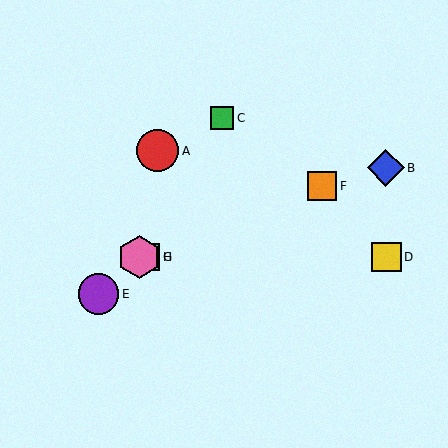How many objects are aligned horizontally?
3 objects (D, G, H) are aligned horizontally.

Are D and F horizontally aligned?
No, D is at y≈257 and F is at y≈186.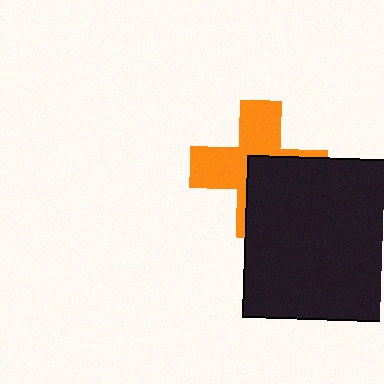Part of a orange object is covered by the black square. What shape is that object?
It is a cross.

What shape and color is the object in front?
The object in front is a black square.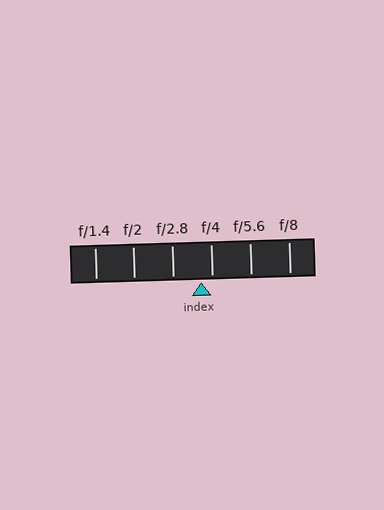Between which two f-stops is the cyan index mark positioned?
The index mark is between f/2.8 and f/4.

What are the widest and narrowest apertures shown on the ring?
The widest aperture shown is f/1.4 and the narrowest is f/8.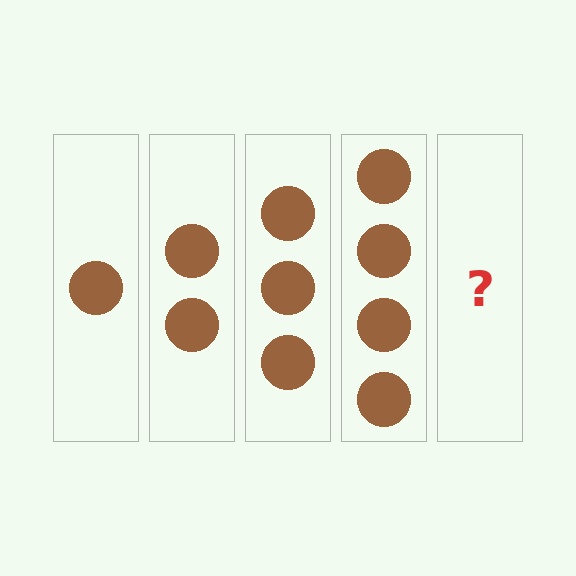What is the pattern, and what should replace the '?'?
The pattern is that each step adds one more circle. The '?' should be 5 circles.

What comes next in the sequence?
The next element should be 5 circles.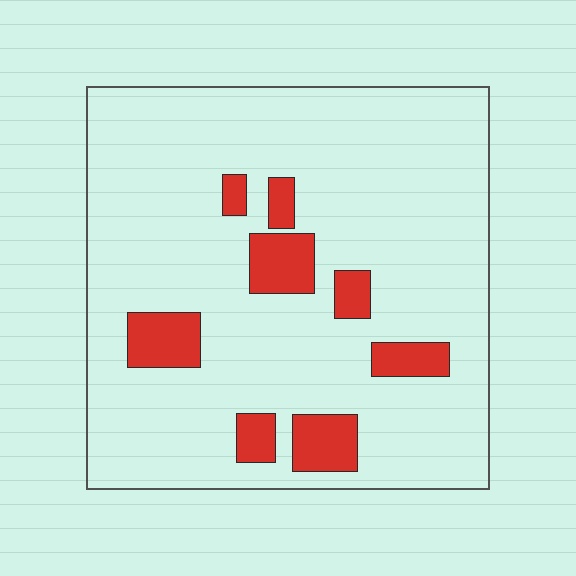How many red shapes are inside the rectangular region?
8.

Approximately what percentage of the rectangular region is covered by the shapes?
Approximately 15%.